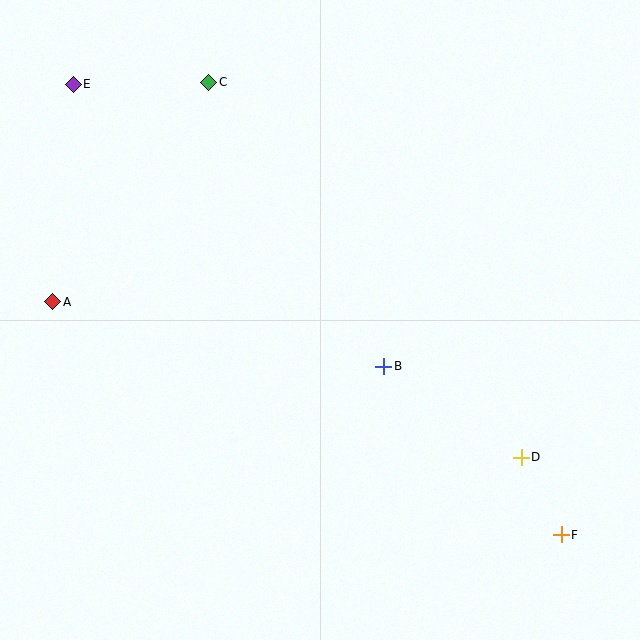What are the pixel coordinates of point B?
Point B is at (384, 366).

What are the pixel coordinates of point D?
Point D is at (521, 457).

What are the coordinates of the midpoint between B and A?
The midpoint between B and A is at (218, 334).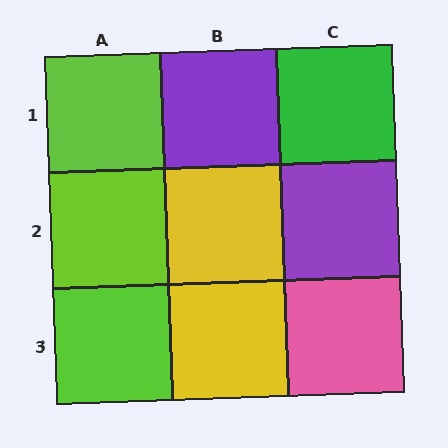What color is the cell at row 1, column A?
Lime.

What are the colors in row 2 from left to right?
Lime, yellow, purple.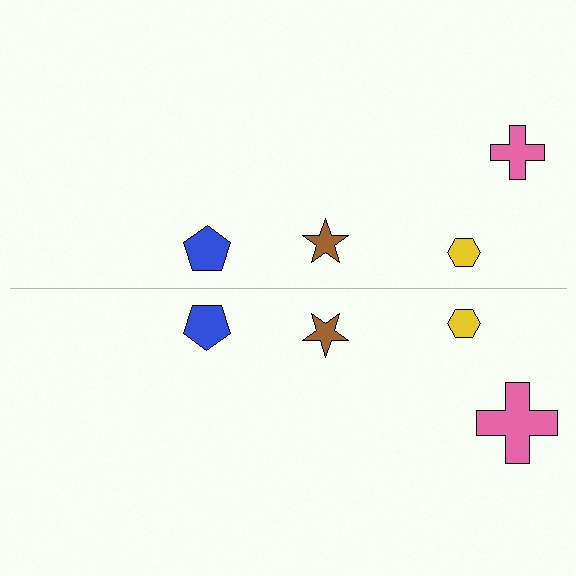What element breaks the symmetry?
The pink cross on the bottom side has a different size than its mirror counterpart.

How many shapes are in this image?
There are 8 shapes in this image.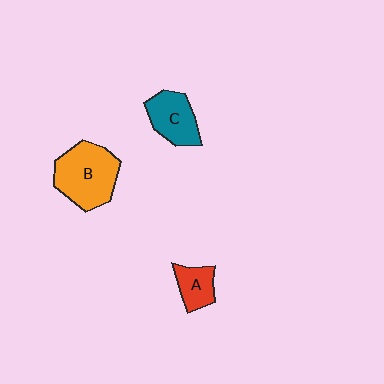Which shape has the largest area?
Shape B (orange).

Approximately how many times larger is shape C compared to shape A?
Approximately 1.5 times.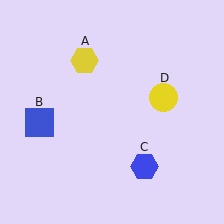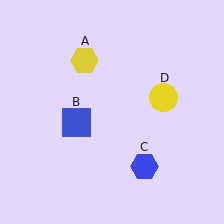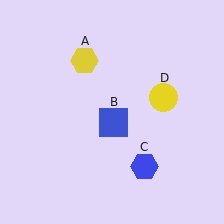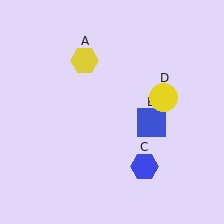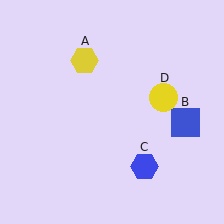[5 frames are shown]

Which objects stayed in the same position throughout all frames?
Yellow hexagon (object A) and blue hexagon (object C) and yellow circle (object D) remained stationary.